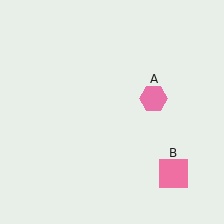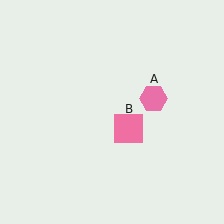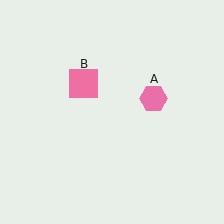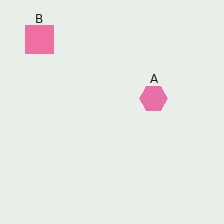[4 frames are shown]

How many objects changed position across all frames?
1 object changed position: pink square (object B).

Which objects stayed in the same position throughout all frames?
Pink hexagon (object A) remained stationary.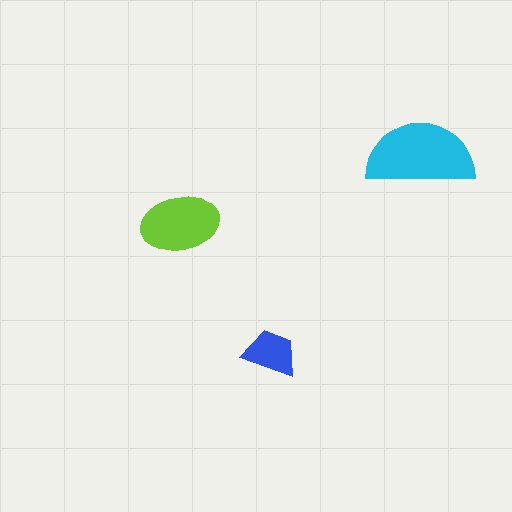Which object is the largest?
The cyan semicircle.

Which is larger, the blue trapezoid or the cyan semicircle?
The cyan semicircle.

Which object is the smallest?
The blue trapezoid.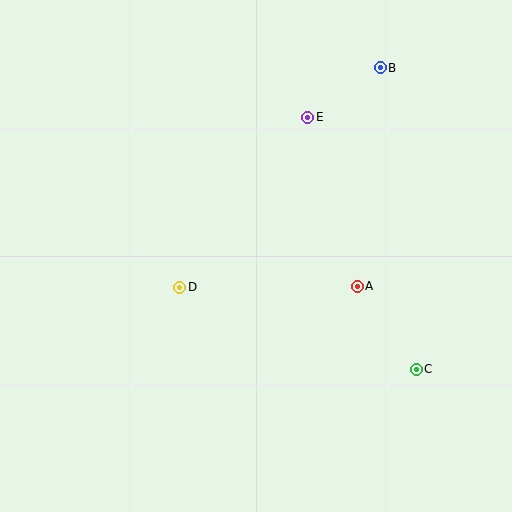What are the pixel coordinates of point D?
Point D is at (180, 287).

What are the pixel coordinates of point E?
Point E is at (308, 117).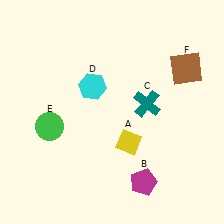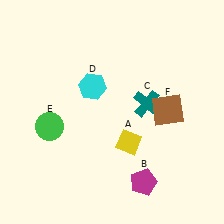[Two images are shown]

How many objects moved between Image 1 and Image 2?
1 object moved between the two images.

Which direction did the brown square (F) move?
The brown square (F) moved down.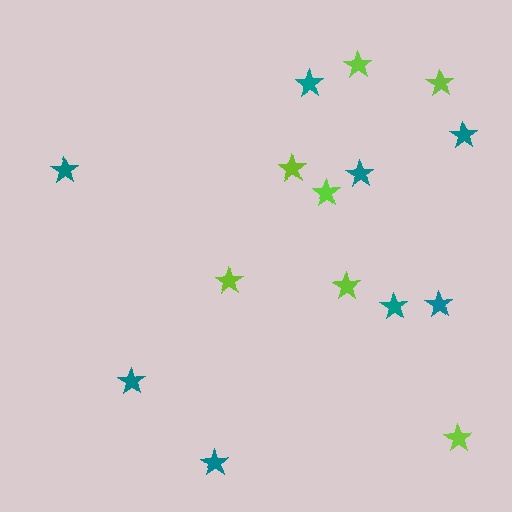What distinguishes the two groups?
There are 2 groups: one group of lime stars (7) and one group of teal stars (8).